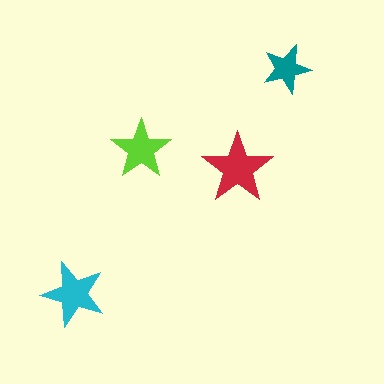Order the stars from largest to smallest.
the red one, the cyan one, the lime one, the teal one.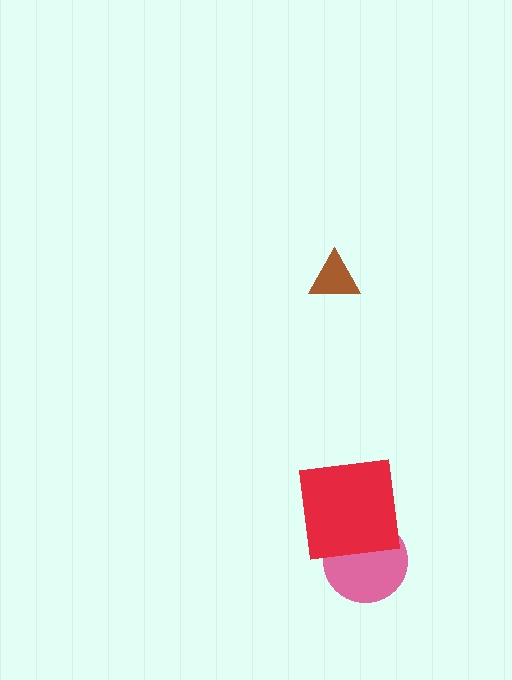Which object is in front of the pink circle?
The red square is in front of the pink circle.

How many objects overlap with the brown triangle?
0 objects overlap with the brown triangle.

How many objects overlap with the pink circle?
1 object overlaps with the pink circle.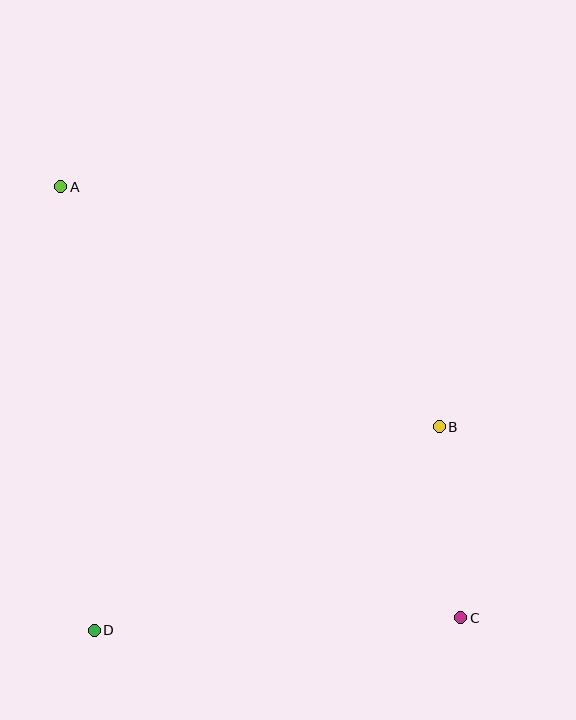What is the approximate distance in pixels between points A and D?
The distance between A and D is approximately 445 pixels.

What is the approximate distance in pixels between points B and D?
The distance between B and D is approximately 401 pixels.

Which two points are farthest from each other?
Points A and C are farthest from each other.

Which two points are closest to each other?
Points B and C are closest to each other.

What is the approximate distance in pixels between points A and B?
The distance between A and B is approximately 448 pixels.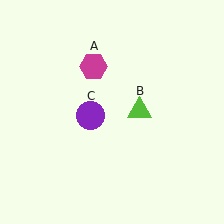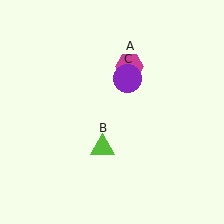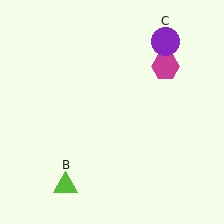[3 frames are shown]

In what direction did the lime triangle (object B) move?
The lime triangle (object B) moved down and to the left.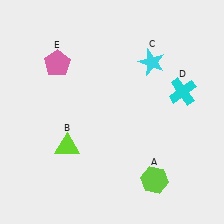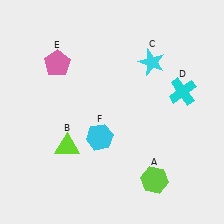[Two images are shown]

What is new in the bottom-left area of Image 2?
A cyan hexagon (F) was added in the bottom-left area of Image 2.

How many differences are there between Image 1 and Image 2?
There is 1 difference between the two images.